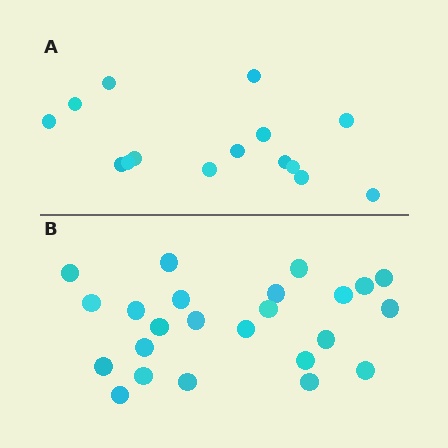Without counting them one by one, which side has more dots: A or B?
Region B (the bottom region) has more dots.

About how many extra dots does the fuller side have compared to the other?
Region B has roughly 8 or so more dots than region A.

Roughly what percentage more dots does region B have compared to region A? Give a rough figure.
About 60% more.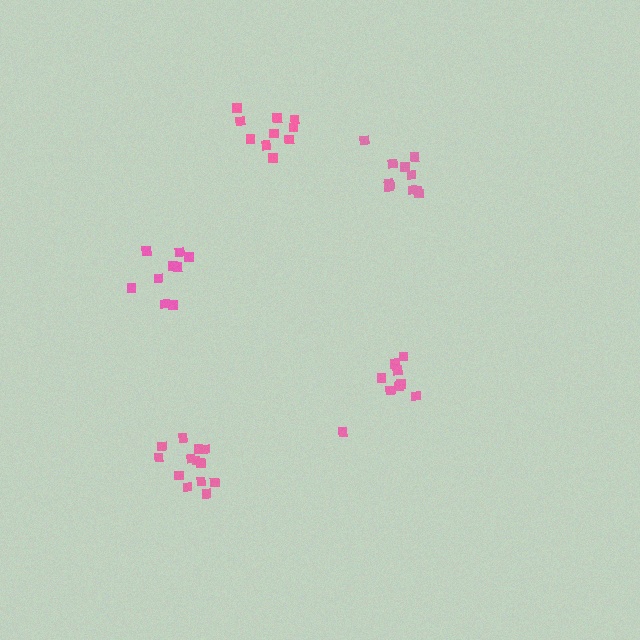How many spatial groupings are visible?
There are 5 spatial groupings.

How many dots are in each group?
Group 1: 10 dots, Group 2: 9 dots, Group 3: 11 dots, Group 4: 13 dots, Group 5: 9 dots (52 total).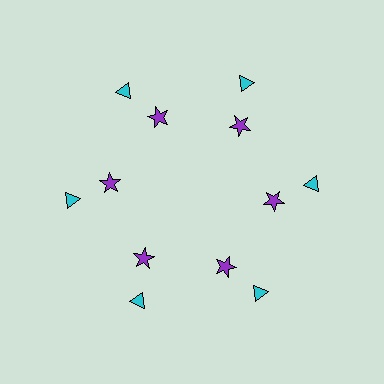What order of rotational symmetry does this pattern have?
This pattern has 6-fold rotational symmetry.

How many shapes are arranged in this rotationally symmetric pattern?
There are 12 shapes, arranged in 6 groups of 2.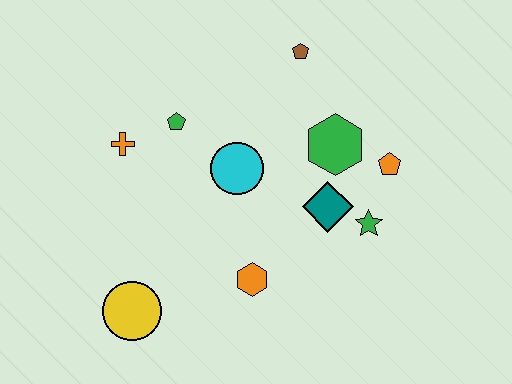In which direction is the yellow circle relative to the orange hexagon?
The yellow circle is to the left of the orange hexagon.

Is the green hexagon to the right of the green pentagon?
Yes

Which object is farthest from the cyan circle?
The yellow circle is farthest from the cyan circle.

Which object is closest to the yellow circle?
The orange hexagon is closest to the yellow circle.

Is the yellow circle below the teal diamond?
Yes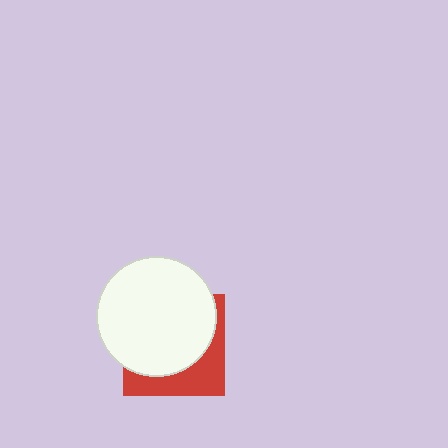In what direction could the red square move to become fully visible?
The red square could move toward the lower-right. That would shift it out from behind the white circle entirely.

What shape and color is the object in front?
The object in front is a white circle.